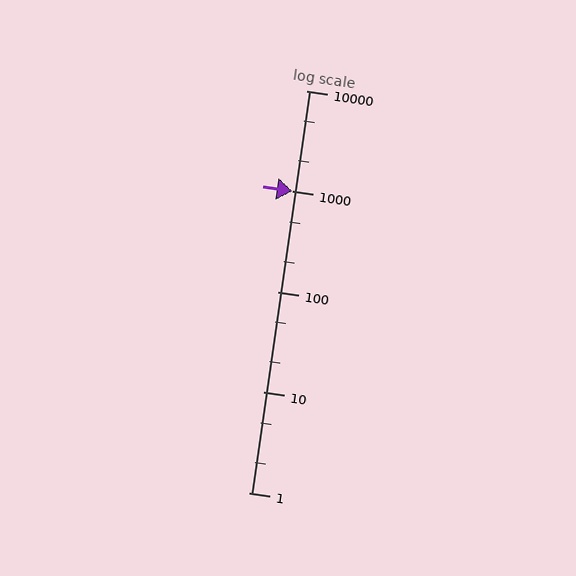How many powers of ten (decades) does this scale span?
The scale spans 4 decades, from 1 to 10000.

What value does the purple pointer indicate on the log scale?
The pointer indicates approximately 1000.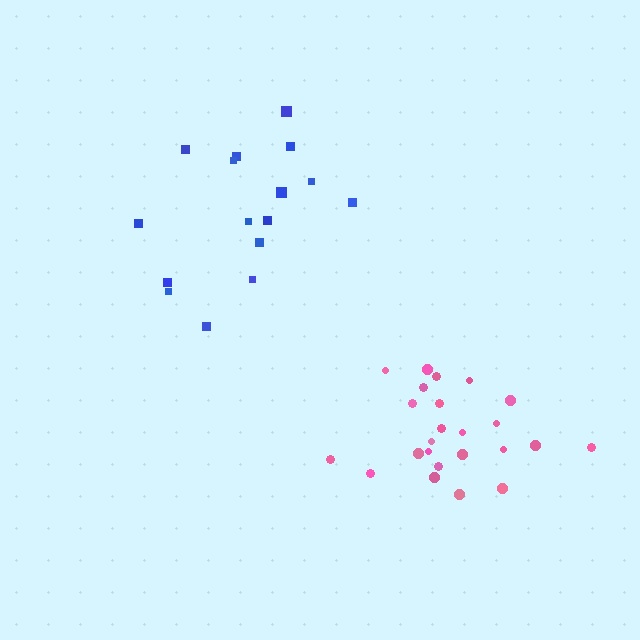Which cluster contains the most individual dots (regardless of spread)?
Pink (24).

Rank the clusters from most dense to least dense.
pink, blue.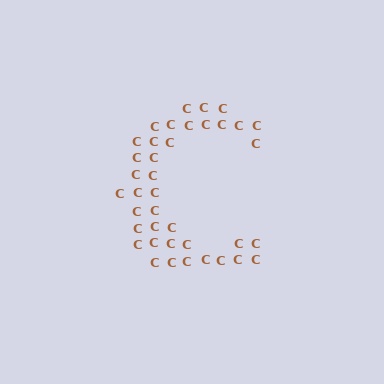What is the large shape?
The large shape is the letter C.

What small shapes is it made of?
It is made of small letter C's.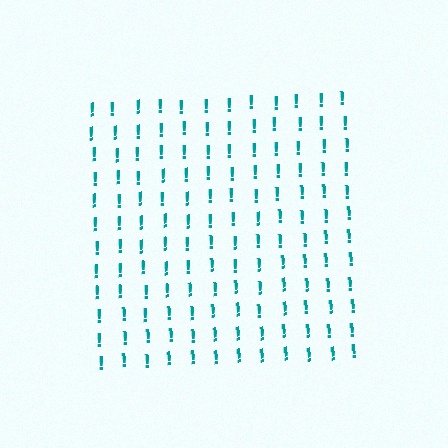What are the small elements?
The small elements are exclamation marks.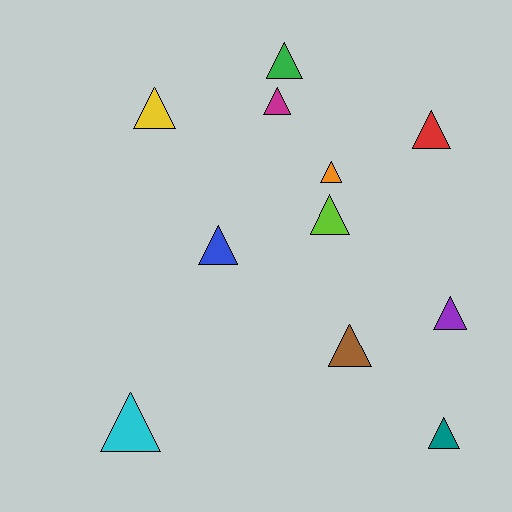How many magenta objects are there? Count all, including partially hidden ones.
There is 1 magenta object.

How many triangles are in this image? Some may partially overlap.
There are 11 triangles.